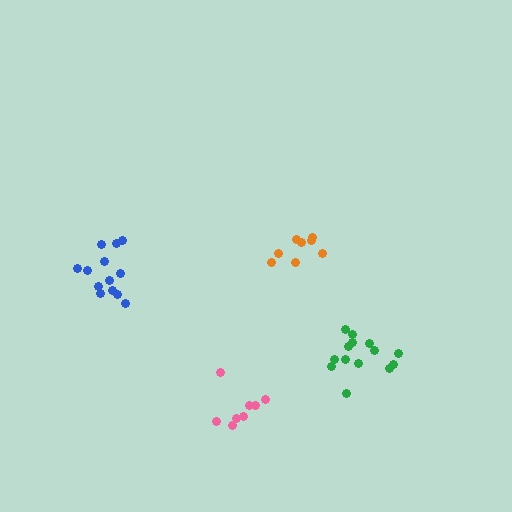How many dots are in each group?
Group 1: 8 dots, Group 2: 14 dots, Group 3: 8 dots, Group 4: 14 dots (44 total).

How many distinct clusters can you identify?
There are 4 distinct clusters.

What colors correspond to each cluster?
The clusters are colored: pink, green, orange, blue.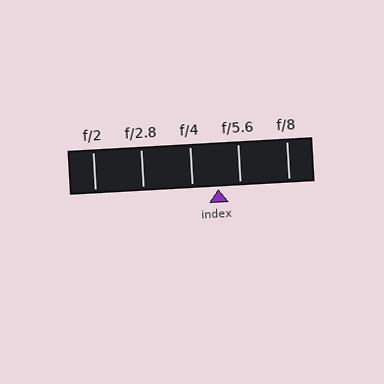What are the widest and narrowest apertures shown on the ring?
The widest aperture shown is f/2 and the narrowest is f/8.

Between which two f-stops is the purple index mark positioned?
The index mark is between f/4 and f/5.6.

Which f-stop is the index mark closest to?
The index mark is closest to f/5.6.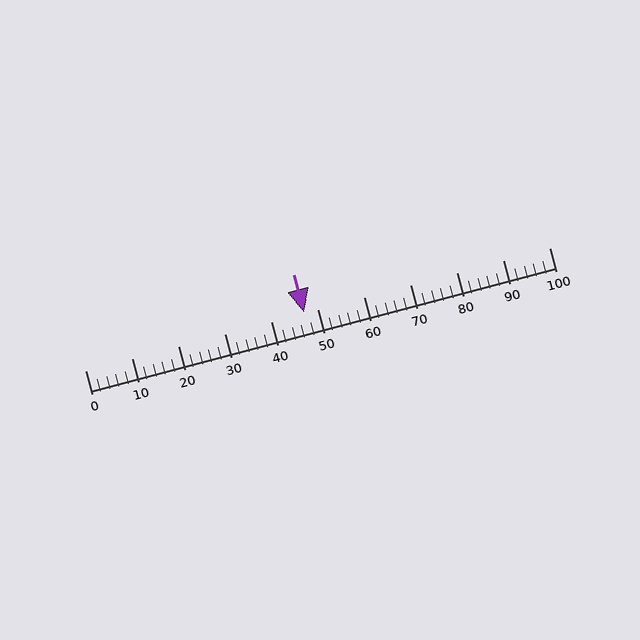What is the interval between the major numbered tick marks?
The major tick marks are spaced 10 units apart.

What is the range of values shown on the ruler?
The ruler shows values from 0 to 100.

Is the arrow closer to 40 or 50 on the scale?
The arrow is closer to 50.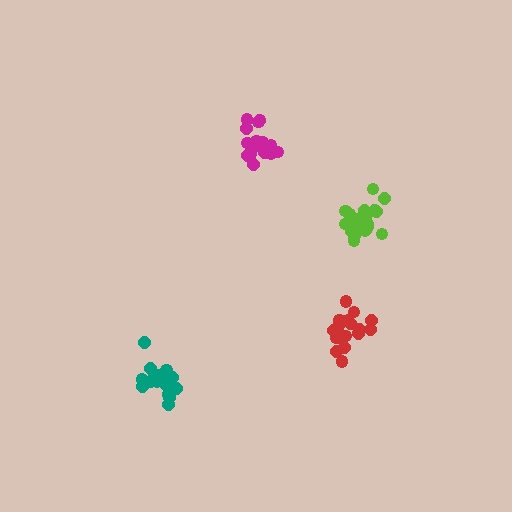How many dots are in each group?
Group 1: 21 dots, Group 2: 18 dots, Group 3: 17 dots, Group 4: 19 dots (75 total).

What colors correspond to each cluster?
The clusters are colored: lime, red, teal, magenta.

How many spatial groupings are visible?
There are 4 spatial groupings.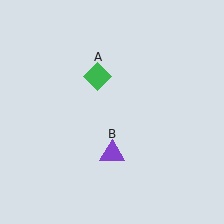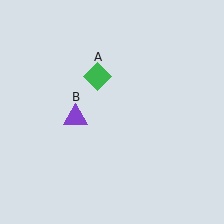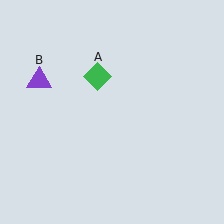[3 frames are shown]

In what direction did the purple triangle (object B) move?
The purple triangle (object B) moved up and to the left.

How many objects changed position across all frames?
1 object changed position: purple triangle (object B).